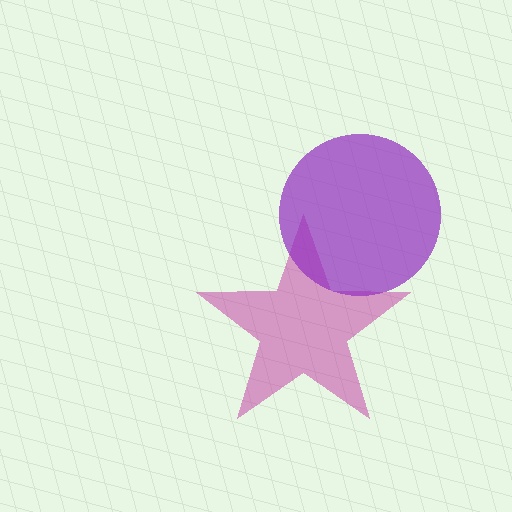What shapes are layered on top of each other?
The layered shapes are: a magenta star, a purple circle.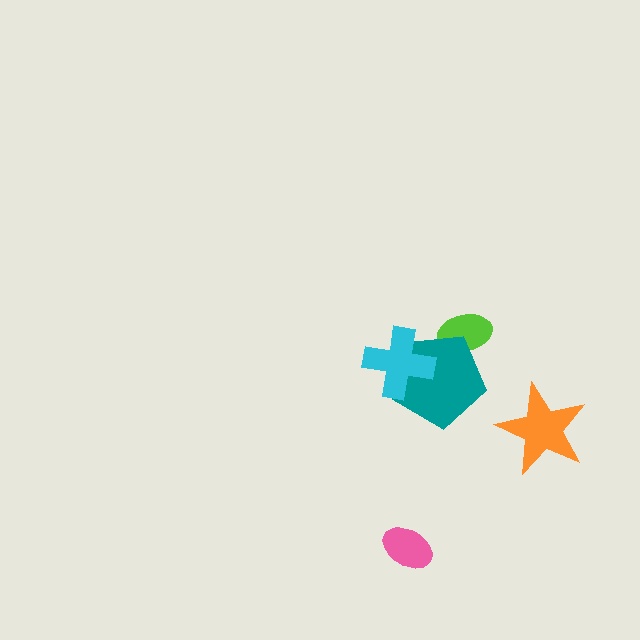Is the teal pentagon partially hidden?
Yes, it is partially covered by another shape.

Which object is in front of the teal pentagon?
The cyan cross is in front of the teal pentagon.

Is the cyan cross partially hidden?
No, no other shape covers it.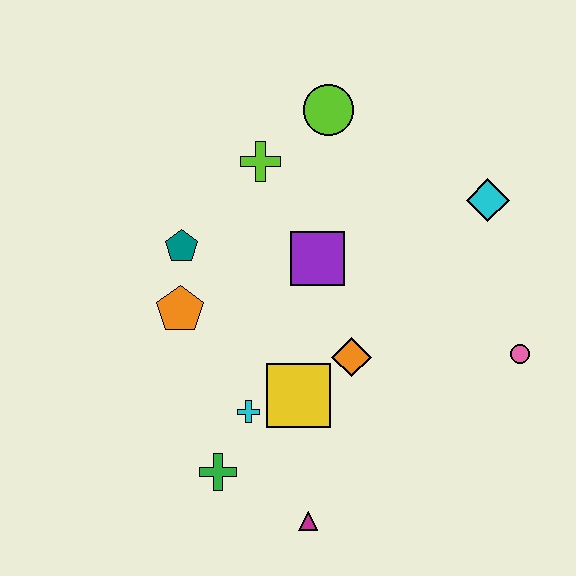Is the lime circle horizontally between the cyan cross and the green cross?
No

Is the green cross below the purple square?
Yes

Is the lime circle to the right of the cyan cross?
Yes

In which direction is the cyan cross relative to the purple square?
The cyan cross is below the purple square.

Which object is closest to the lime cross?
The lime circle is closest to the lime cross.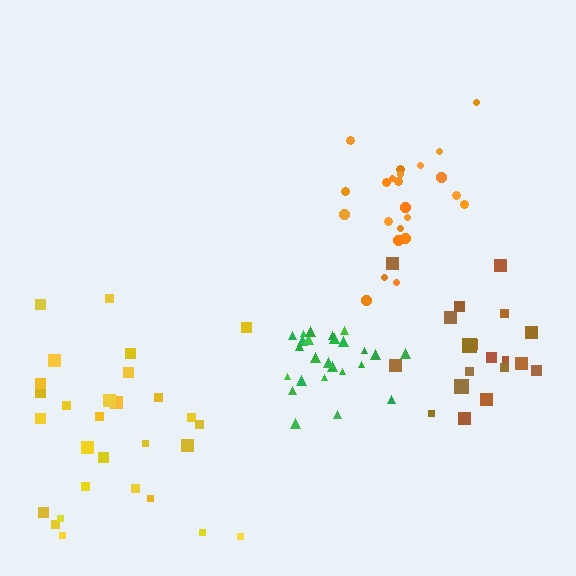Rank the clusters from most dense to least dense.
green, orange, brown, yellow.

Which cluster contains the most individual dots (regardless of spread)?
Yellow (29).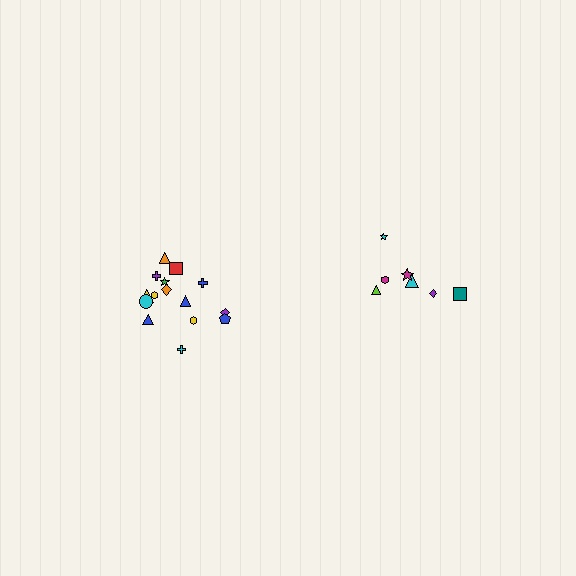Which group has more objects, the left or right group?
The left group.